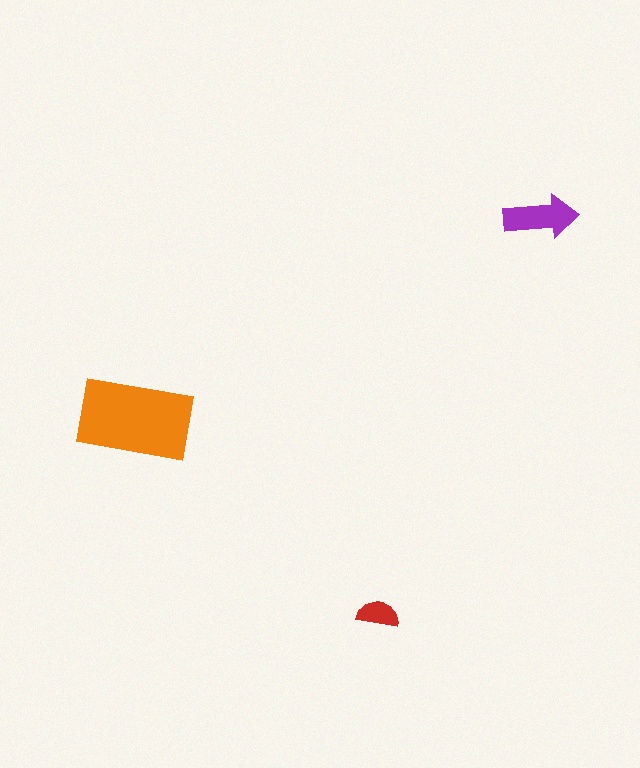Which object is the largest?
The orange rectangle.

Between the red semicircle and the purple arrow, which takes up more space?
The purple arrow.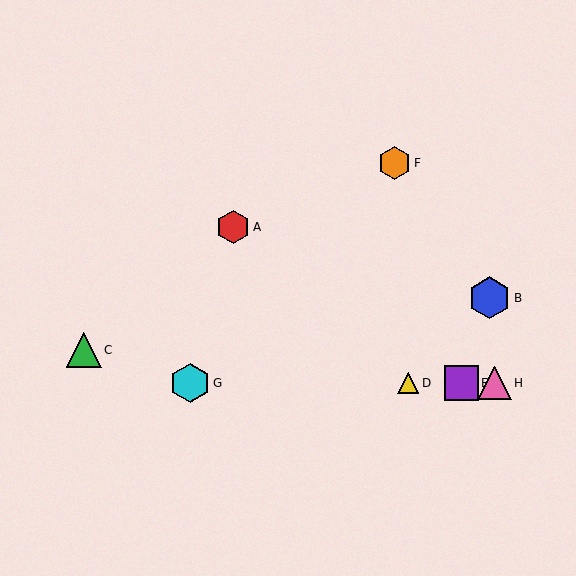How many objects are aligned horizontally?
4 objects (D, E, G, H) are aligned horizontally.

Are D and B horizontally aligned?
No, D is at y≈383 and B is at y≈298.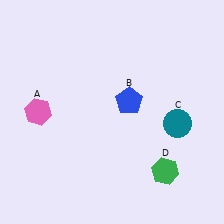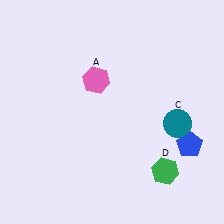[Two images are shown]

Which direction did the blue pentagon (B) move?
The blue pentagon (B) moved right.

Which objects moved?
The objects that moved are: the pink hexagon (A), the blue pentagon (B).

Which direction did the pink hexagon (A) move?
The pink hexagon (A) moved right.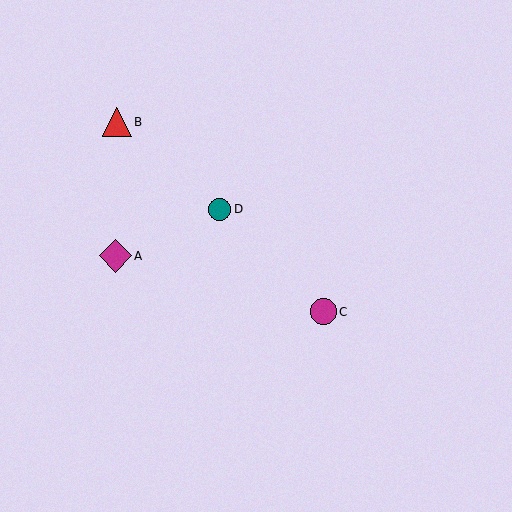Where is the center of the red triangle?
The center of the red triangle is at (117, 122).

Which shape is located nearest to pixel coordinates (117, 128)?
The red triangle (labeled B) at (117, 122) is nearest to that location.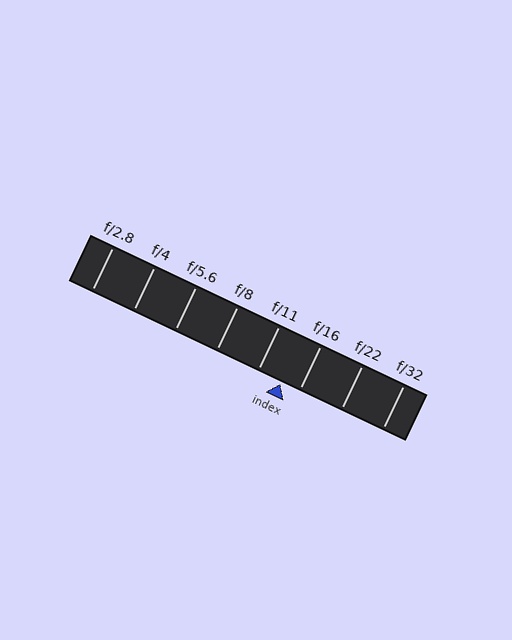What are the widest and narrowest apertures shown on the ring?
The widest aperture shown is f/2.8 and the narrowest is f/32.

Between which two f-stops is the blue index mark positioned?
The index mark is between f/11 and f/16.